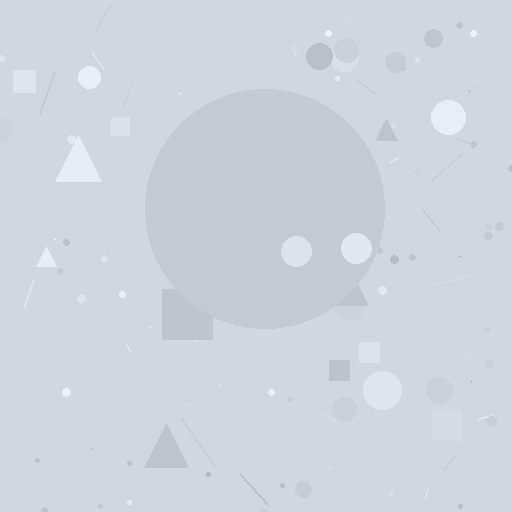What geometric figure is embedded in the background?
A circle is embedded in the background.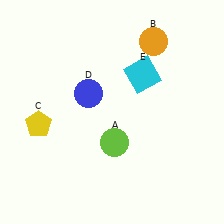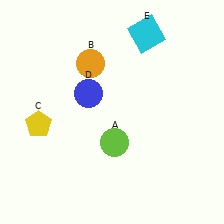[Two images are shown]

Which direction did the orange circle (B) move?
The orange circle (B) moved left.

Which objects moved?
The objects that moved are: the orange circle (B), the cyan square (E).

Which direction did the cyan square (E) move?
The cyan square (E) moved up.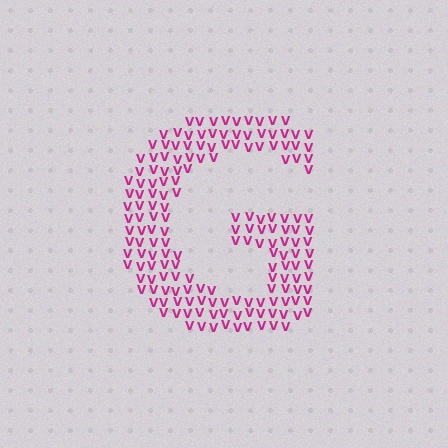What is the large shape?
The large shape is the letter G.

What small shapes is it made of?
It is made of small letter V's.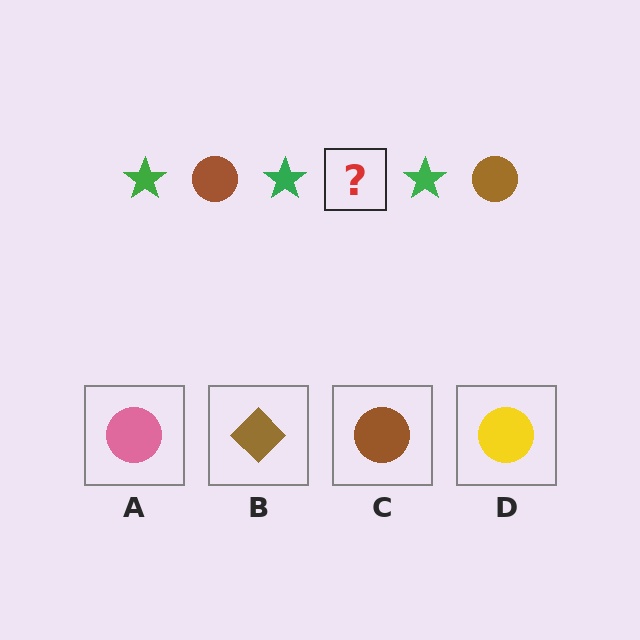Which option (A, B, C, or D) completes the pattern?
C.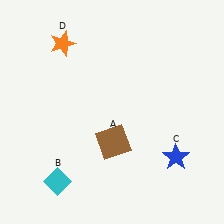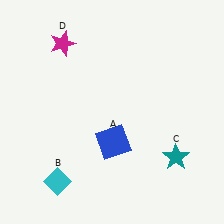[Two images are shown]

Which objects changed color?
A changed from brown to blue. C changed from blue to teal. D changed from orange to magenta.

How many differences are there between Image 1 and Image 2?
There are 3 differences between the two images.